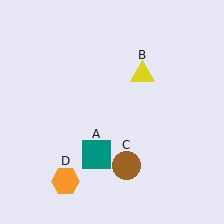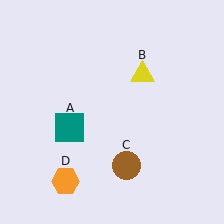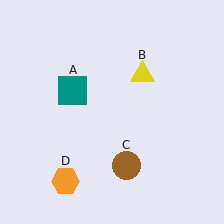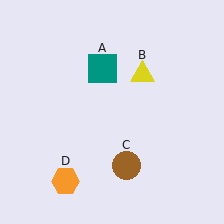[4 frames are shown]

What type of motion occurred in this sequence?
The teal square (object A) rotated clockwise around the center of the scene.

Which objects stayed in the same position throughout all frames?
Yellow triangle (object B) and brown circle (object C) and orange hexagon (object D) remained stationary.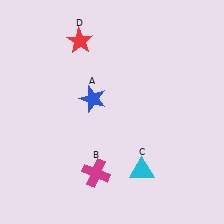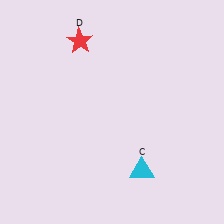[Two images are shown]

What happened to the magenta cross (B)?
The magenta cross (B) was removed in Image 2. It was in the bottom-left area of Image 1.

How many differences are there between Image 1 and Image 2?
There are 2 differences between the two images.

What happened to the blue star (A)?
The blue star (A) was removed in Image 2. It was in the top-left area of Image 1.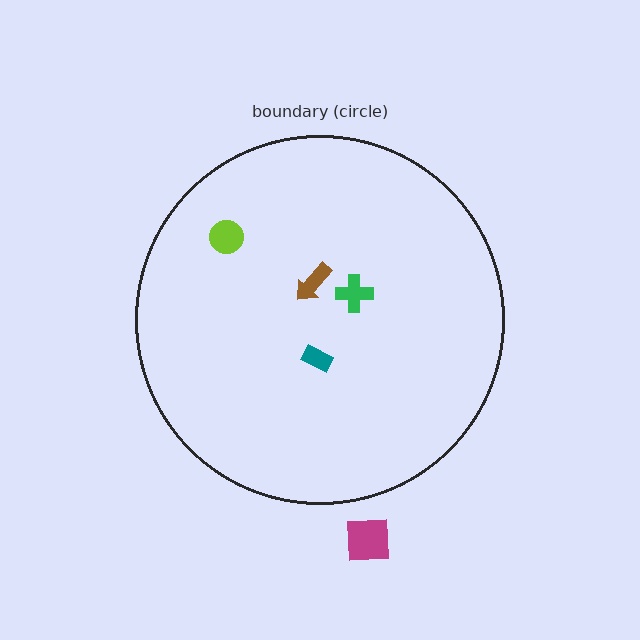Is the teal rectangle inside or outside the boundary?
Inside.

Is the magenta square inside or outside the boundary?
Outside.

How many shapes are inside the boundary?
4 inside, 1 outside.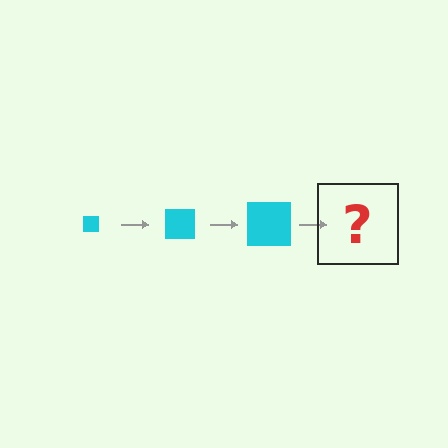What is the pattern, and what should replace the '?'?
The pattern is that the square gets progressively larger each step. The '?' should be a cyan square, larger than the previous one.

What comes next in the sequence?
The next element should be a cyan square, larger than the previous one.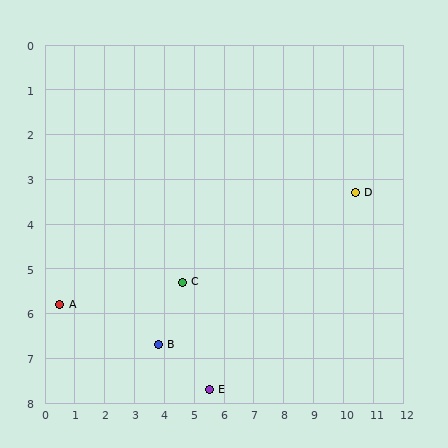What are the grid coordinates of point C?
Point C is at approximately (4.6, 5.3).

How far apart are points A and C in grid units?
Points A and C are about 4.1 grid units apart.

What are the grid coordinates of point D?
Point D is at approximately (10.4, 3.3).